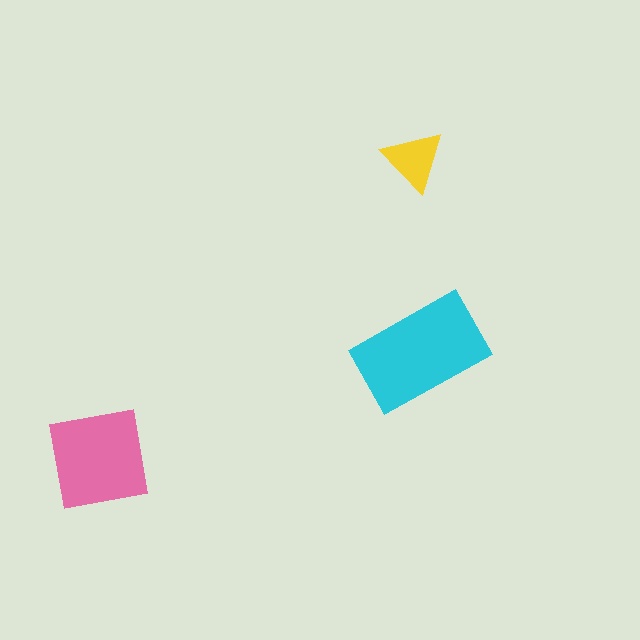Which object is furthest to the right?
The cyan rectangle is rightmost.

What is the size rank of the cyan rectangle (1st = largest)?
1st.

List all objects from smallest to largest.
The yellow triangle, the pink square, the cyan rectangle.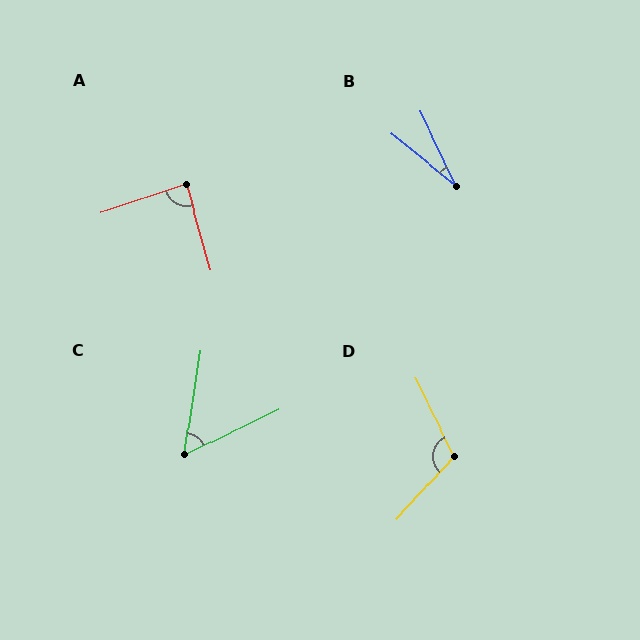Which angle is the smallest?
B, at approximately 26 degrees.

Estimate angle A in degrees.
Approximately 87 degrees.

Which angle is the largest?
D, at approximately 111 degrees.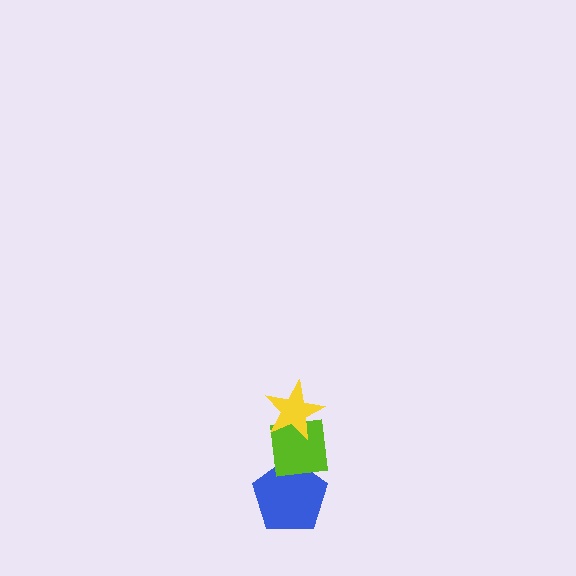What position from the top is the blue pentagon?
The blue pentagon is 3rd from the top.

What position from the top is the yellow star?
The yellow star is 1st from the top.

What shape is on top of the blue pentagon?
The lime square is on top of the blue pentagon.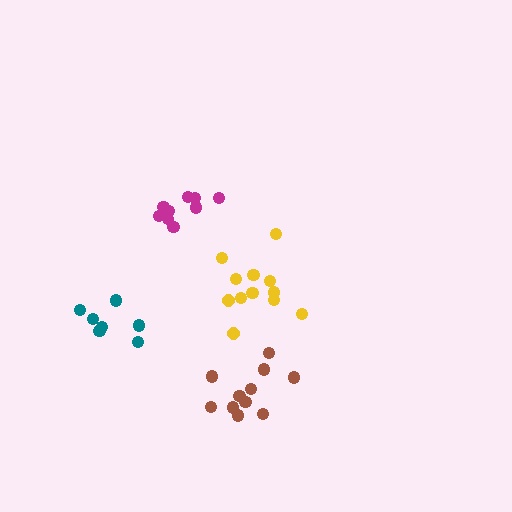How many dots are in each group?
Group 1: 13 dots, Group 2: 7 dots, Group 3: 11 dots, Group 4: 9 dots (40 total).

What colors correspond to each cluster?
The clusters are colored: yellow, teal, brown, magenta.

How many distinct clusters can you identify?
There are 4 distinct clusters.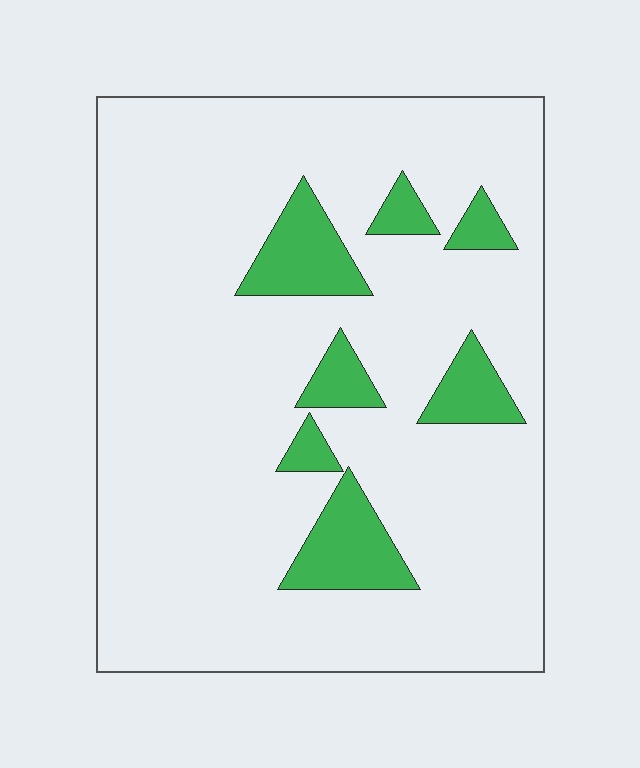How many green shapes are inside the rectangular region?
7.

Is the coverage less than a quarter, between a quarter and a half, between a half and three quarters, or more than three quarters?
Less than a quarter.